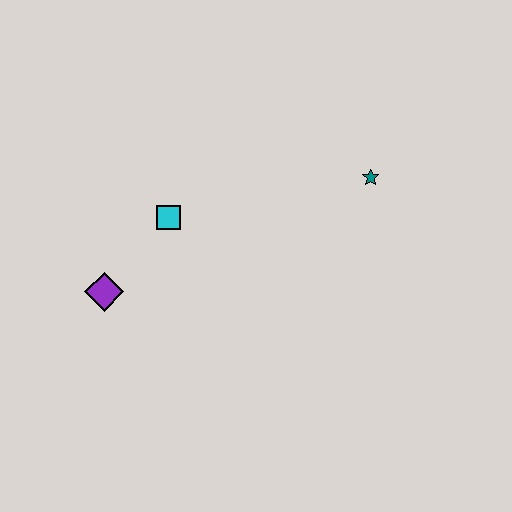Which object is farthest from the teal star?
The purple diamond is farthest from the teal star.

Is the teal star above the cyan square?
Yes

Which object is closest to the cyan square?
The purple diamond is closest to the cyan square.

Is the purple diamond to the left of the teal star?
Yes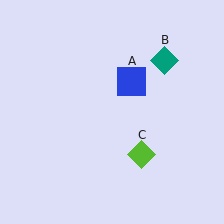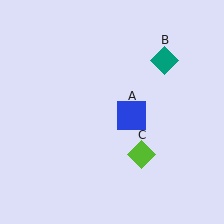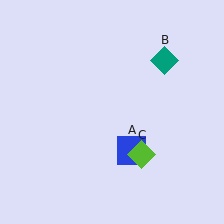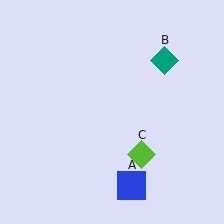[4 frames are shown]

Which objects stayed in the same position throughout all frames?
Teal diamond (object B) and lime diamond (object C) remained stationary.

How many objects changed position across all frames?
1 object changed position: blue square (object A).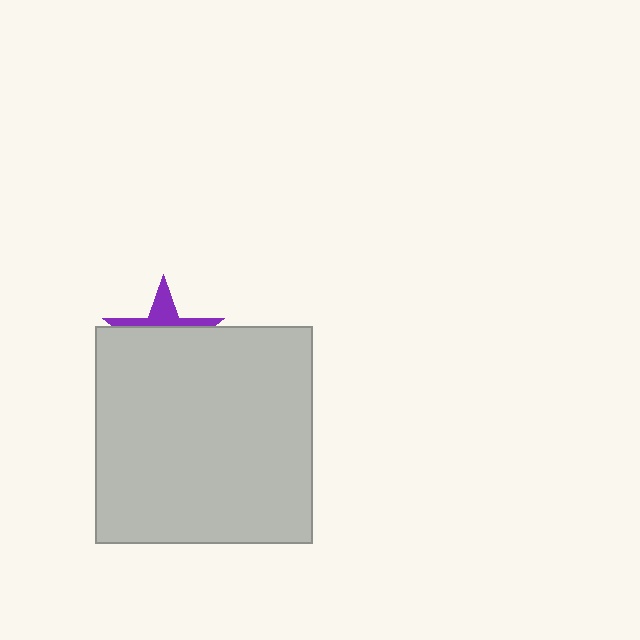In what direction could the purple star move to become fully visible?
The purple star could move up. That would shift it out from behind the light gray square entirely.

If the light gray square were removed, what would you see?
You would see the complete purple star.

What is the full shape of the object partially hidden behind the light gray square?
The partially hidden object is a purple star.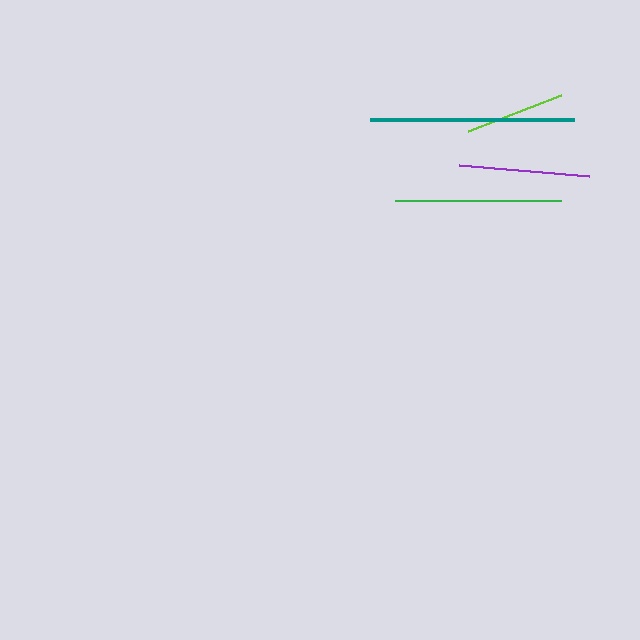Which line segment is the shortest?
The lime line is the shortest at approximately 100 pixels.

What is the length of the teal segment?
The teal segment is approximately 204 pixels long.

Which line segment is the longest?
The teal line is the longest at approximately 204 pixels.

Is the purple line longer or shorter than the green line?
The green line is longer than the purple line.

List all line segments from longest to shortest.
From longest to shortest: teal, green, purple, lime.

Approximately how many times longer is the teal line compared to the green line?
The teal line is approximately 1.2 times the length of the green line.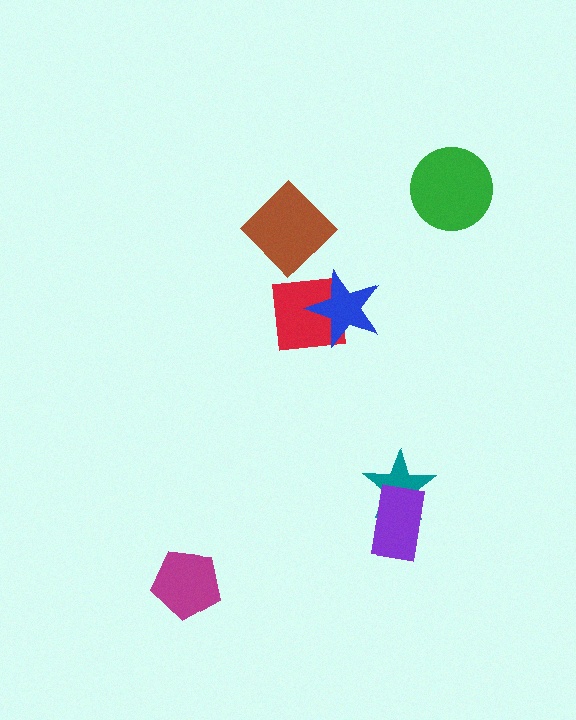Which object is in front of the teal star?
The purple rectangle is in front of the teal star.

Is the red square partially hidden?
Yes, it is partially covered by another shape.